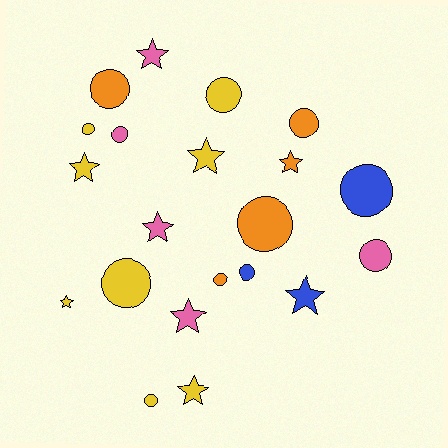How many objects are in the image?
There are 21 objects.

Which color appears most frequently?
Yellow, with 8 objects.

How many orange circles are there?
There are 4 orange circles.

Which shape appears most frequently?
Circle, with 12 objects.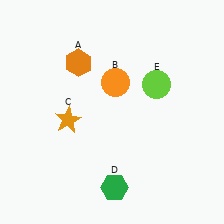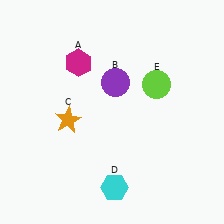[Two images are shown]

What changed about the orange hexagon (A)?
In Image 1, A is orange. In Image 2, it changed to magenta.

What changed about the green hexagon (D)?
In Image 1, D is green. In Image 2, it changed to cyan.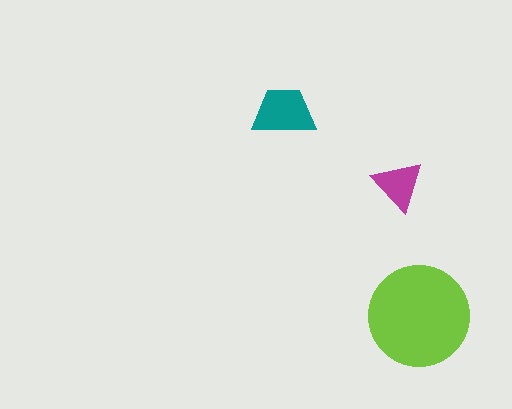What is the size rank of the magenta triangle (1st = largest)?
3rd.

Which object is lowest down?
The lime circle is bottommost.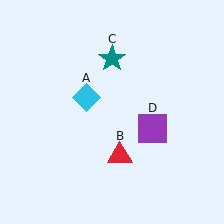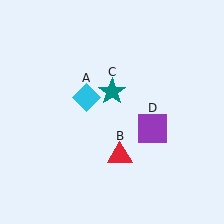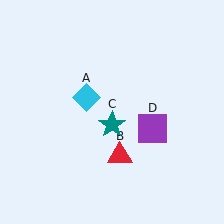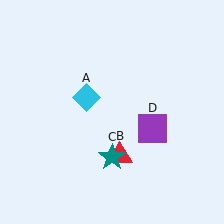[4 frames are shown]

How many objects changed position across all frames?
1 object changed position: teal star (object C).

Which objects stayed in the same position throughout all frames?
Cyan diamond (object A) and red triangle (object B) and purple square (object D) remained stationary.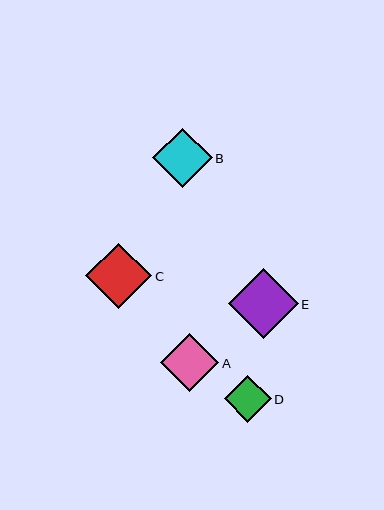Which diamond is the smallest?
Diamond D is the smallest with a size of approximately 47 pixels.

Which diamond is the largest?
Diamond E is the largest with a size of approximately 69 pixels.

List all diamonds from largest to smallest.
From largest to smallest: E, C, B, A, D.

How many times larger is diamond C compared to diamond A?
Diamond C is approximately 1.1 times the size of diamond A.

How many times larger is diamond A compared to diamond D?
Diamond A is approximately 1.2 times the size of diamond D.